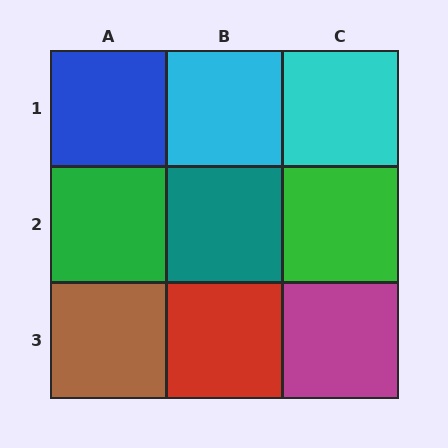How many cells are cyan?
2 cells are cyan.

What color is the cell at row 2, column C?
Green.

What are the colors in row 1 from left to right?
Blue, cyan, cyan.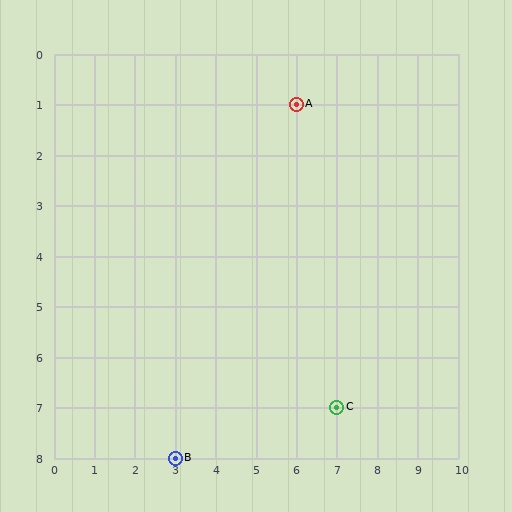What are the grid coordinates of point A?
Point A is at grid coordinates (6, 1).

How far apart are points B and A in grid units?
Points B and A are 3 columns and 7 rows apart (about 7.6 grid units diagonally).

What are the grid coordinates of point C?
Point C is at grid coordinates (7, 7).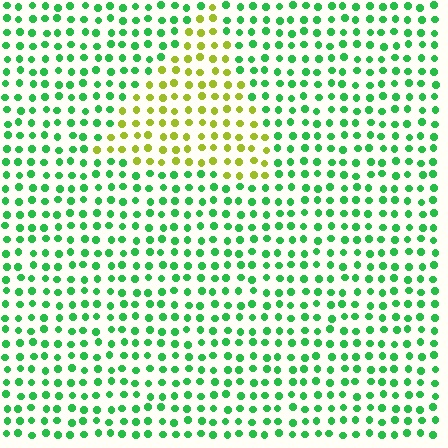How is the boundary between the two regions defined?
The boundary is defined purely by a slight shift in hue (about 59 degrees). Spacing, size, and orientation are identical on both sides.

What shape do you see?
I see a triangle.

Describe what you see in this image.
The image is filled with small green elements in a uniform arrangement. A triangle-shaped region is visible where the elements are tinted to a slightly different hue, forming a subtle color boundary.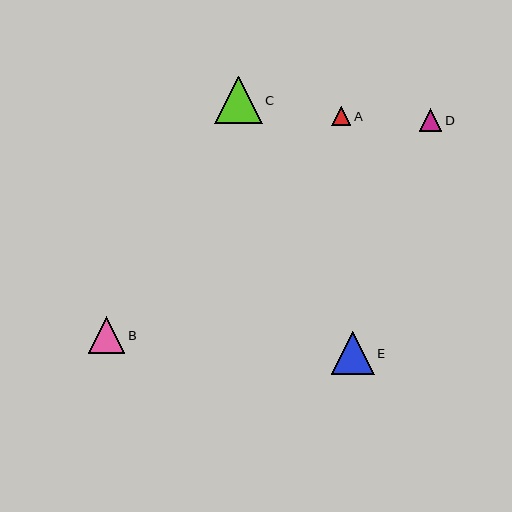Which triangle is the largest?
Triangle C is the largest with a size of approximately 47 pixels.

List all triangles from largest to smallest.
From largest to smallest: C, E, B, D, A.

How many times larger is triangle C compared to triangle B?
Triangle C is approximately 1.3 times the size of triangle B.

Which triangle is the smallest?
Triangle A is the smallest with a size of approximately 19 pixels.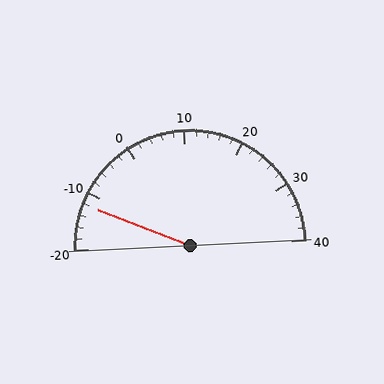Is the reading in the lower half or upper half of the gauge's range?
The reading is in the lower half of the range (-20 to 40).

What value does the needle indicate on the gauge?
The needle indicates approximately -12.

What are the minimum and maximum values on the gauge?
The gauge ranges from -20 to 40.